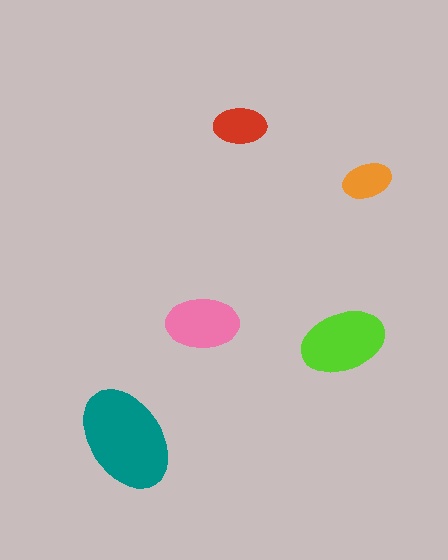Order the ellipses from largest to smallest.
the teal one, the lime one, the pink one, the red one, the orange one.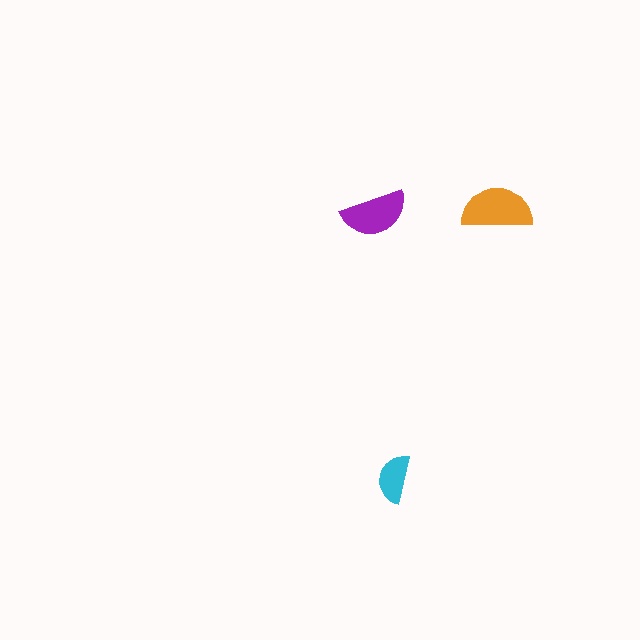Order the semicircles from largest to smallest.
the orange one, the purple one, the cyan one.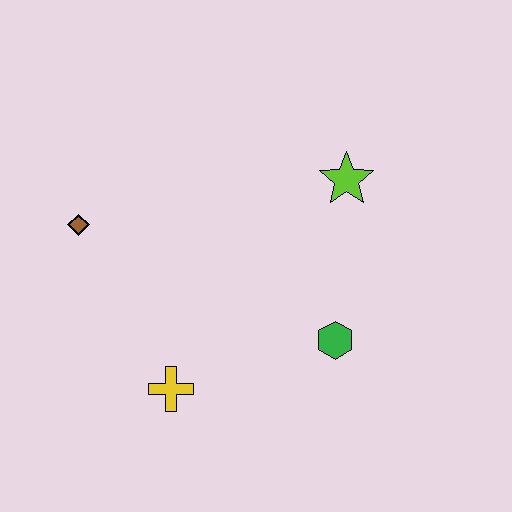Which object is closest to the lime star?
The green hexagon is closest to the lime star.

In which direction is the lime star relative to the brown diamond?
The lime star is to the right of the brown diamond.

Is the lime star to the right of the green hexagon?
Yes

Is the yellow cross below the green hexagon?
Yes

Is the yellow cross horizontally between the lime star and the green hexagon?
No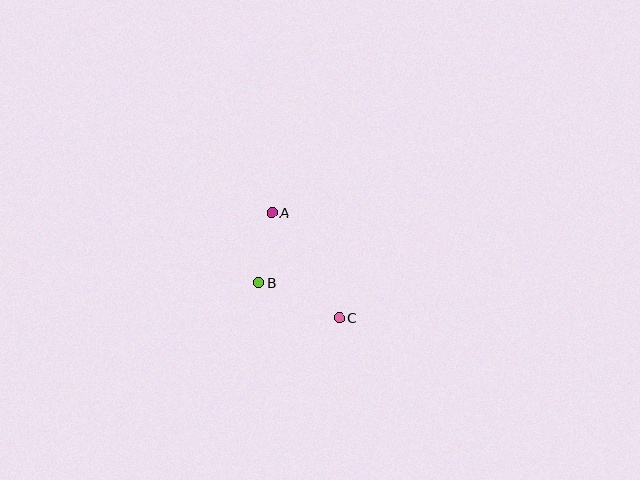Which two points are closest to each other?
Points A and B are closest to each other.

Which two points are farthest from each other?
Points A and C are farthest from each other.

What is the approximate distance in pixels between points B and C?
The distance between B and C is approximately 88 pixels.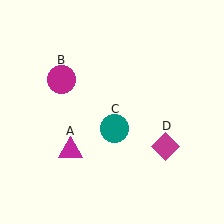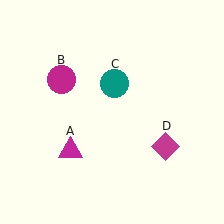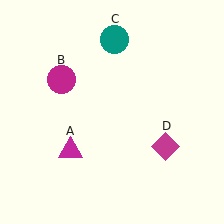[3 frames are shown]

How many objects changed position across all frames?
1 object changed position: teal circle (object C).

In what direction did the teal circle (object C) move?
The teal circle (object C) moved up.